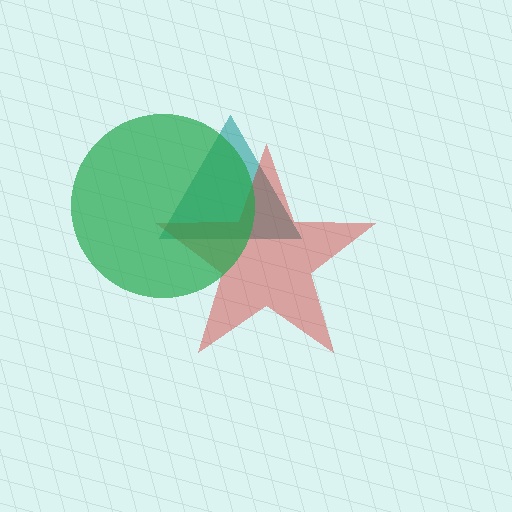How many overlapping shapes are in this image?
There are 3 overlapping shapes in the image.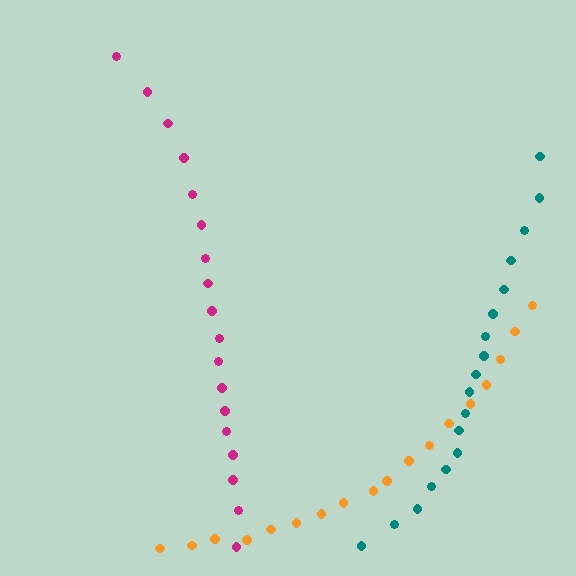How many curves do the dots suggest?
There are 3 distinct paths.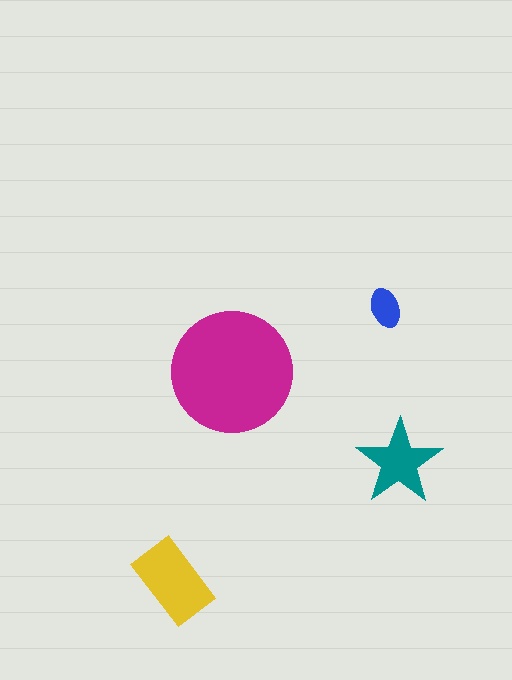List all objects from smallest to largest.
The blue ellipse, the teal star, the yellow rectangle, the magenta circle.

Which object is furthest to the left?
The yellow rectangle is leftmost.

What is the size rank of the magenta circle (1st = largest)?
1st.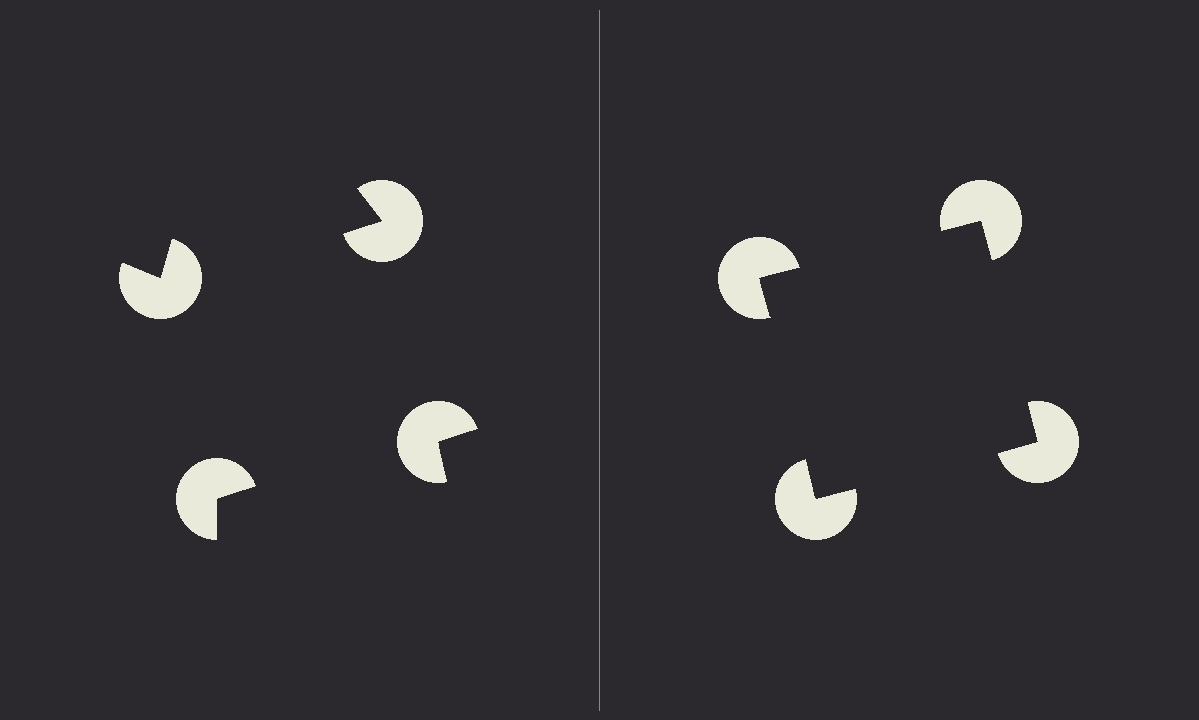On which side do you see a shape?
An illusory square appears on the right side. On the left side the wedge cuts are rotated, so no coherent shape forms.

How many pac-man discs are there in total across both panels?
8 — 4 on each side.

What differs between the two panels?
The pac-man discs are positioned identically on both sides; only the wedge orientations differ. On the right they align to a square; on the left they are misaligned.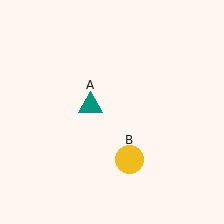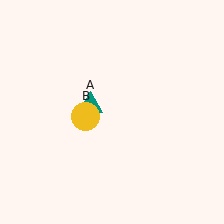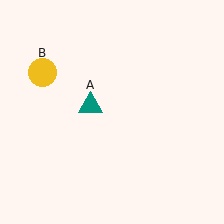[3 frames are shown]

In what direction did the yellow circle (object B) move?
The yellow circle (object B) moved up and to the left.